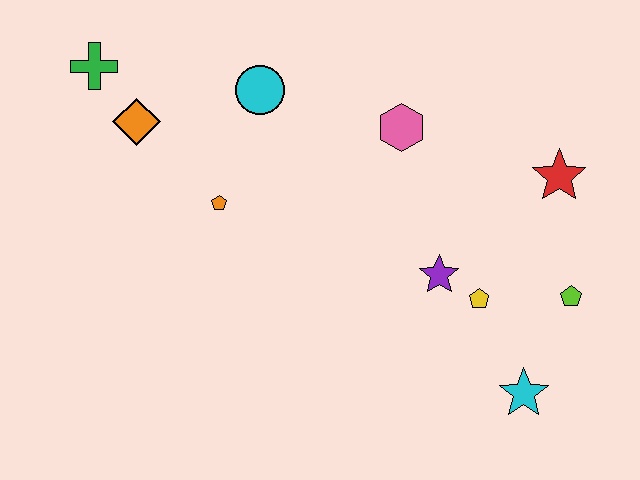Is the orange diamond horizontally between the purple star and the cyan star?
No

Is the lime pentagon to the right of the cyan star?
Yes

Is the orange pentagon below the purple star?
No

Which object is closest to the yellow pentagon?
The purple star is closest to the yellow pentagon.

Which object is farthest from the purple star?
The green cross is farthest from the purple star.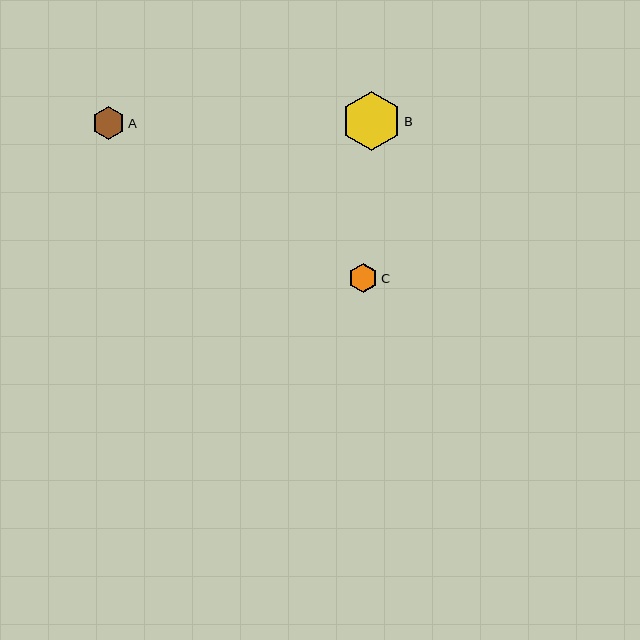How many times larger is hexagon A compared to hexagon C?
Hexagon A is approximately 1.1 times the size of hexagon C.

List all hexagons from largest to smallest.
From largest to smallest: B, A, C.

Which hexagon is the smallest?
Hexagon C is the smallest with a size of approximately 29 pixels.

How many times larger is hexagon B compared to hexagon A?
Hexagon B is approximately 1.8 times the size of hexagon A.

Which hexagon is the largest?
Hexagon B is the largest with a size of approximately 59 pixels.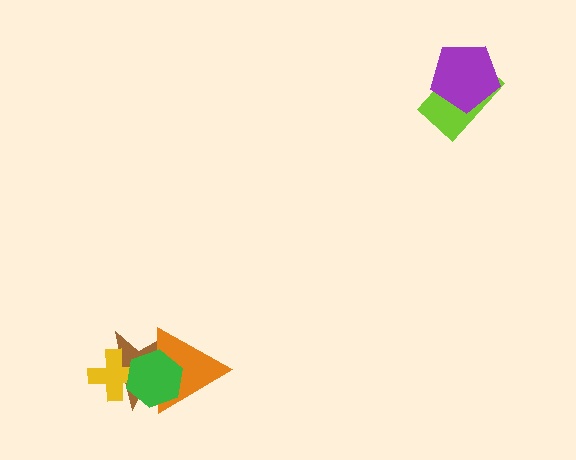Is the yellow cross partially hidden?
Yes, it is partially covered by another shape.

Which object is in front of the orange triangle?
The green hexagon is in front of the orange triangle.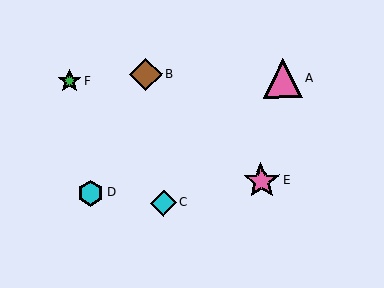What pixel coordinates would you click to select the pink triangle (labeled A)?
Click at (283, 78) to select the pink triangle A.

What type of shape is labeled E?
Shape E is a pink star.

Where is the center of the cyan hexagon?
The center of the cyan hexagon is at (90, 193).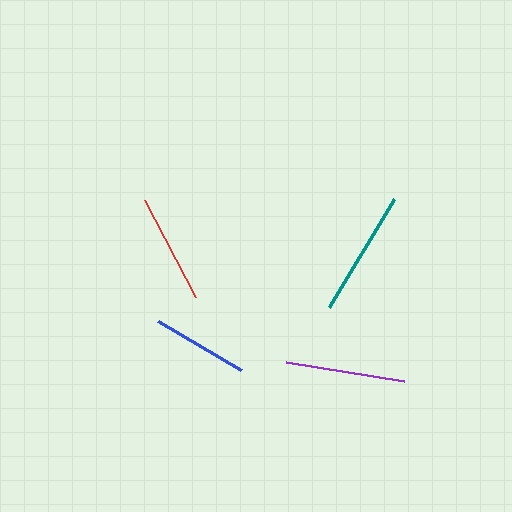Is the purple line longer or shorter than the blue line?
The purple line is longer than the blue line.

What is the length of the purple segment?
The purple segment is approximately 120 pixels long.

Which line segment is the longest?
The teal line is the longest at approximately 126 pixels.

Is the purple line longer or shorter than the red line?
The purple line is longer than the red line.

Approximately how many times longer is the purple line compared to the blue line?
The purple line is approximately 1.2 times the length of the blue line.